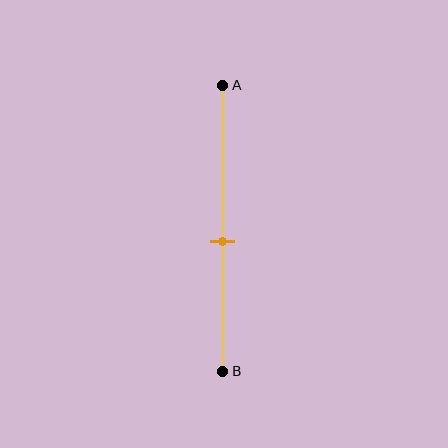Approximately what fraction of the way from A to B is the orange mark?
The orange mark is approximately 55% of the way from A to B.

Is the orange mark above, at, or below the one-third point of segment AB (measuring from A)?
The orange mark is below the one-third point of segment AB.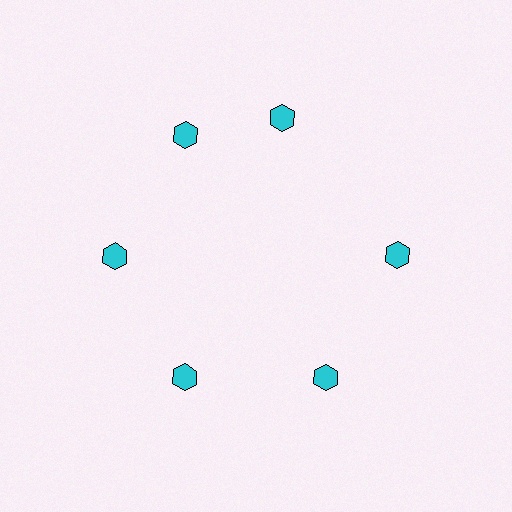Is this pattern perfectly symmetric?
No. The 6 cyan hexagons are arranged in a ring, but one element near the 1 o'clock position is rotated out of alignment along the ring, breaking the 6-fold rotational symmetry.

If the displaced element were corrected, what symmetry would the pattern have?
It would have 6-fold rotational symmetry — the pattern would map onto itself every 60 degrees.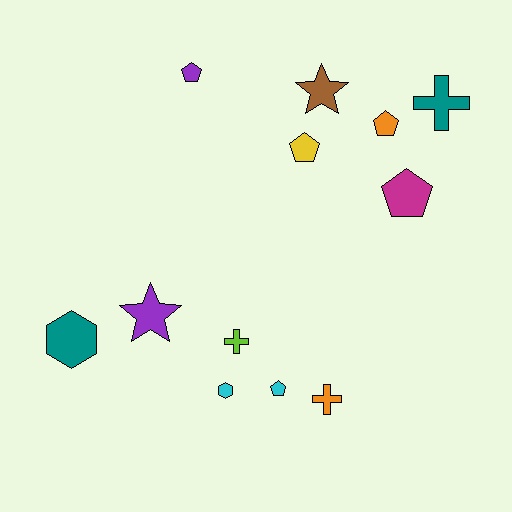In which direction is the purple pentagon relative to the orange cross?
The purple pentagon is above the orange cross.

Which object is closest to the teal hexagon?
The purple star is closest to the teal hexagon.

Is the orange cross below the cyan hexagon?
Yes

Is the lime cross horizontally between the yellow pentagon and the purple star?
Yes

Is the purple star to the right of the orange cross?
No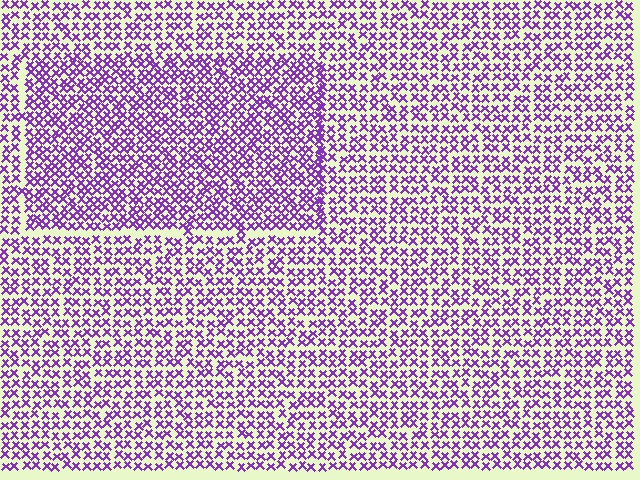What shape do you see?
I see a rectangle.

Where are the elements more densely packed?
The elements are more densely packed inside the rectangle boundary.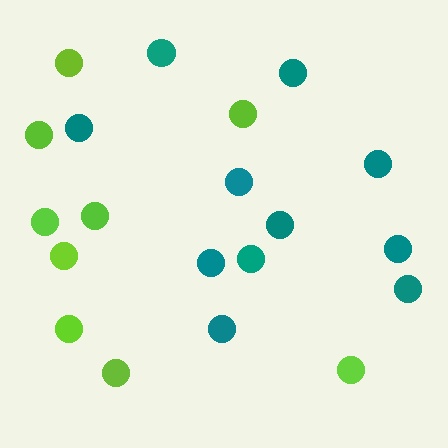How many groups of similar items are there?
There are 2 groups: one group of lime circles (9) and one group of teal circles (11).